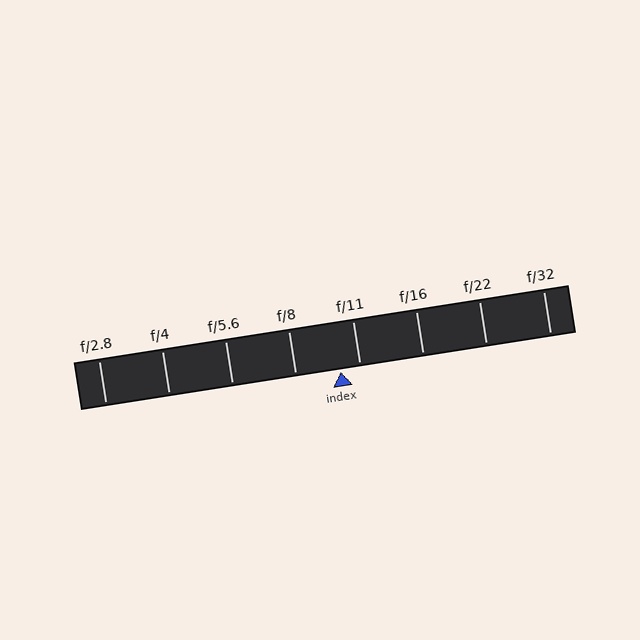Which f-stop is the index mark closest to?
The index mark is closest to f/11.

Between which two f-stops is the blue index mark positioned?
The index mark is between f/8 and f/11.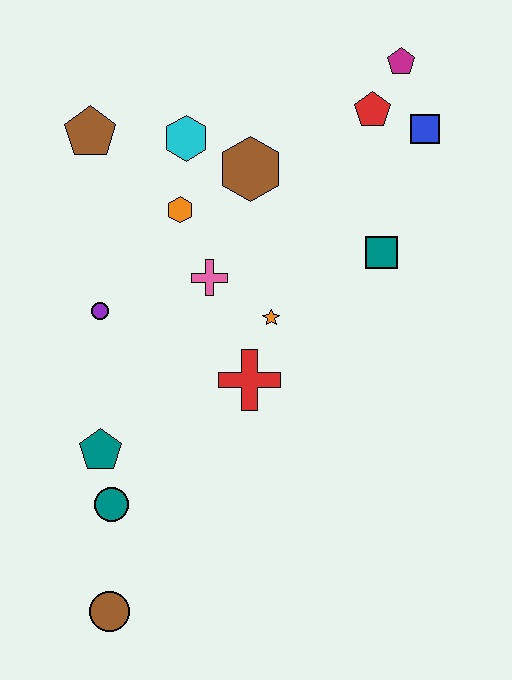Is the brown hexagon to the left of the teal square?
Yes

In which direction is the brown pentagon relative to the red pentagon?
The brown pentagon is to the left of the red pentagon.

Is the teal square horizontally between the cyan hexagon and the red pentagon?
No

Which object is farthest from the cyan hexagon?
The brown circle is farthest from the cyan hexagon.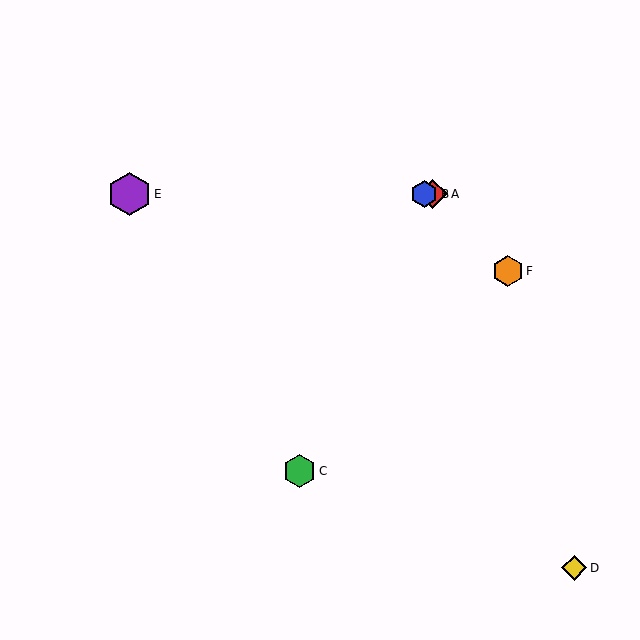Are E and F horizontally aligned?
No, E is at y≈194 and F is at y≈271.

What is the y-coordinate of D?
Object D is at y≈568.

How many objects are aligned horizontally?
3 objects (A, B, E) are aligned horizontally.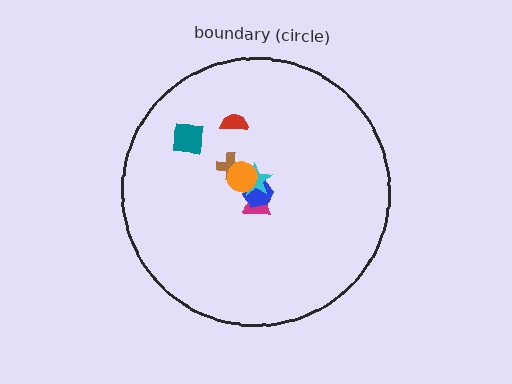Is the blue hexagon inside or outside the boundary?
Inside.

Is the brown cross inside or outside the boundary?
Inside.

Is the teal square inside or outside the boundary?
Inside.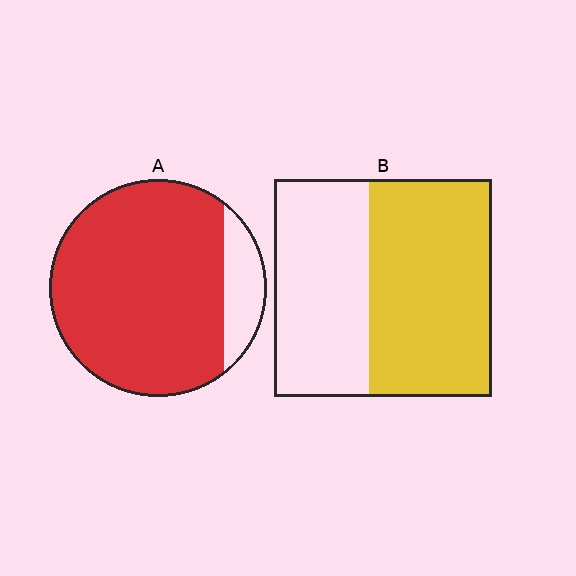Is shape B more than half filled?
Yes.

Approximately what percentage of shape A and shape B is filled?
A is approximately 85% and B is approximately 55%.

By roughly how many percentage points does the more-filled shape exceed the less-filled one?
By roughly 30 percentage points (A over B).